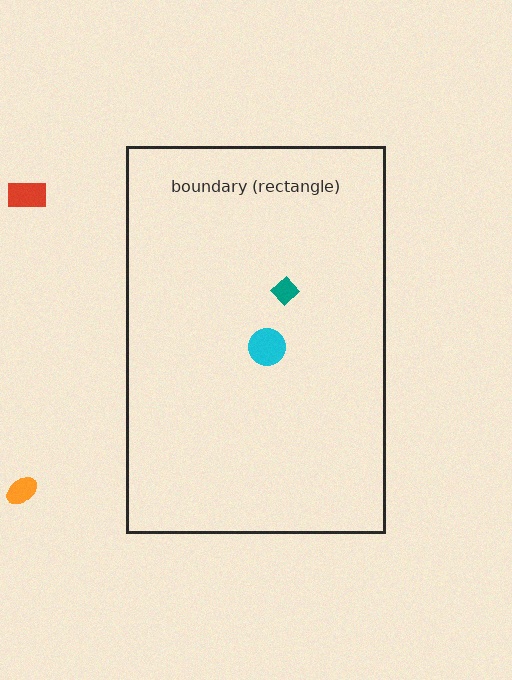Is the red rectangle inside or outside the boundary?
Outside.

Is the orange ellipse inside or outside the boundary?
Outside.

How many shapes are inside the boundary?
2 inside, 2 outside.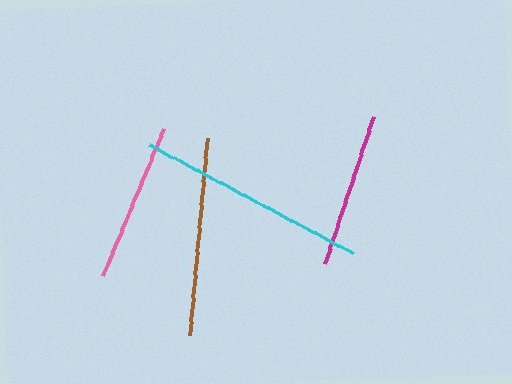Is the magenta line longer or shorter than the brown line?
The brown line is longer than the magenta line.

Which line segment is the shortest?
The magenta line is the shortest at approximately 155 pixels.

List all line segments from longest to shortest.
From longest to shortest: cyan, brown, pink, magenta.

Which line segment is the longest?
The cyan line is the longest at approximately 231 pixels.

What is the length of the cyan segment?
The cyan segment is approximately 231 pixels long.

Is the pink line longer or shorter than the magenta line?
The pink line is longer than the magenta line.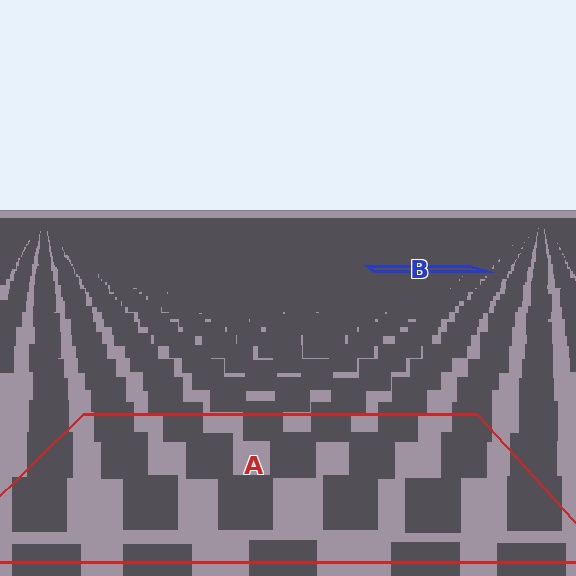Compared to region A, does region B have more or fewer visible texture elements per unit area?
Region B has more texture elements per unit area — they are packed more densely because it is farther away.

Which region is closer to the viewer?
Region A is closer. The texture elements there are larger and more spread out.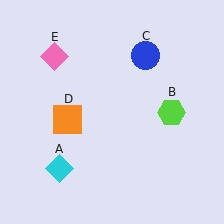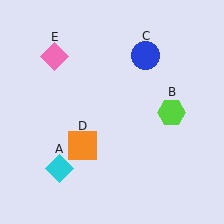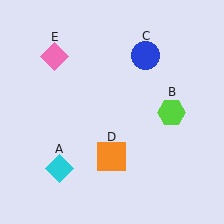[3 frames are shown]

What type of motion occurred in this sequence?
The orange square (object D) rotated counterclockwise around the center of the scene.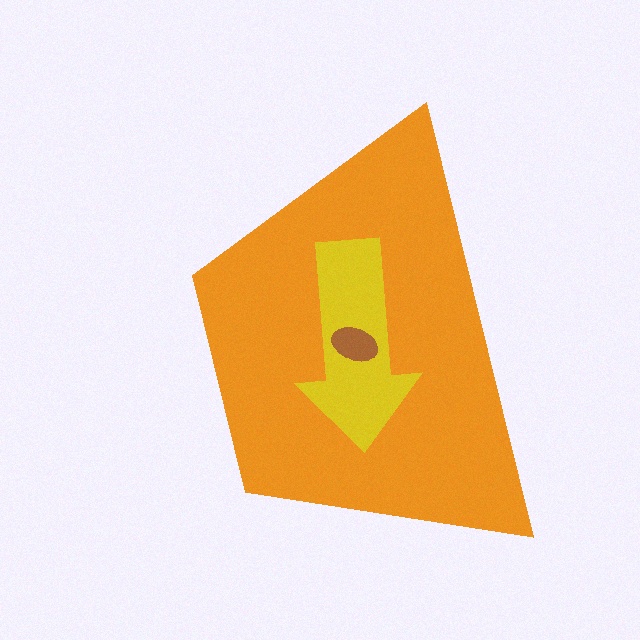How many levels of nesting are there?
3.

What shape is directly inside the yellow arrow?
The brown ellipse.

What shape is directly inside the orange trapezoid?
The yellow arrow.